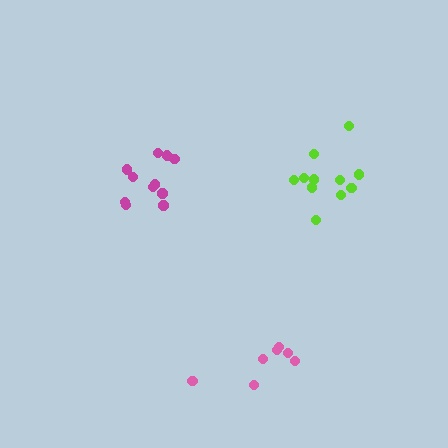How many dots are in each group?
Group 1: 7 dots, Group 2: 11 dots, Group 3: 11 dots (29 total).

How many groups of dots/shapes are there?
There are 3 groups.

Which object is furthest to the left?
The magenta cluster is leftmost.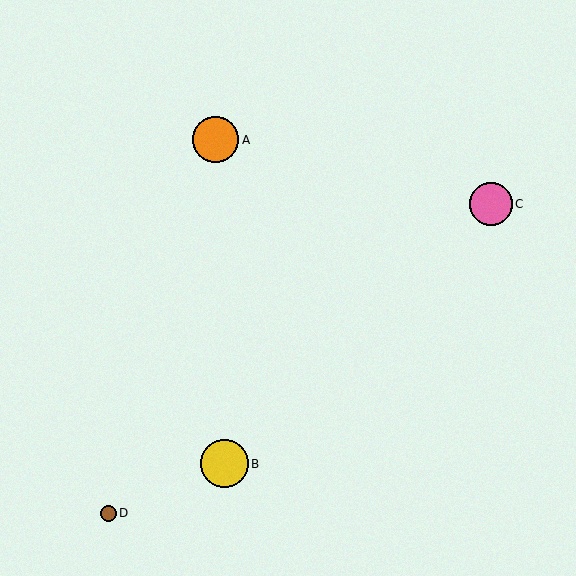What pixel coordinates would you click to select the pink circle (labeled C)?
Click at (491, 204) to select the pink circle C.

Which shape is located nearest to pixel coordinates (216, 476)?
The yellow circle (labeled B) at (224, 464) is nearest to that location.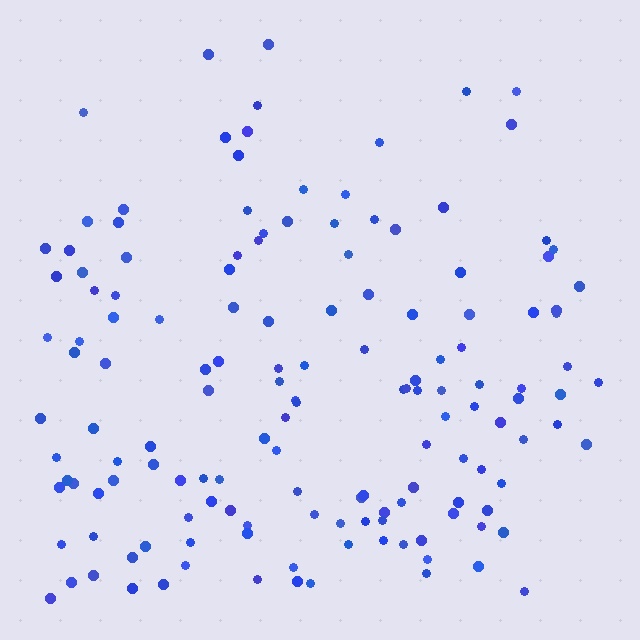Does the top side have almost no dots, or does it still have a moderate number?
Still a moderate number, just noticeably fewer than the bottom.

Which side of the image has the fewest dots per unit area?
The top.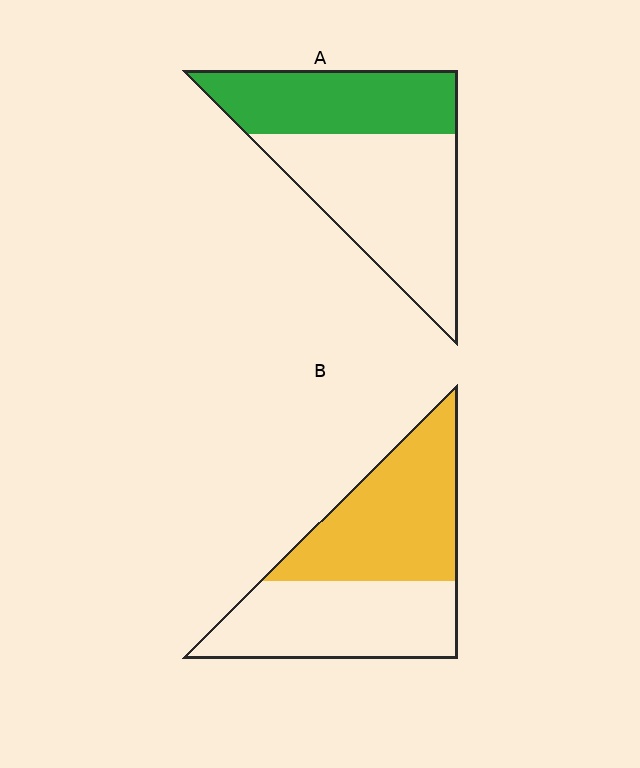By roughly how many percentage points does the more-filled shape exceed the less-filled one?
By roughly 10 percentage points (B over A).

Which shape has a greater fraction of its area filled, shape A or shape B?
Shape B.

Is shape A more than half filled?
No.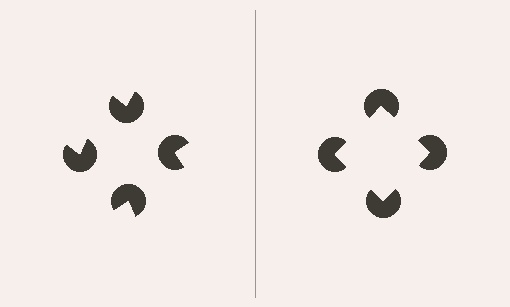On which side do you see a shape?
An illusory square appears on the right side. On the left side the wedge cuts are rotated, so no coherent shape forms.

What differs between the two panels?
The pac-man discs are positioned identically on both sides; only the wedge orientations differ. On the right they align to a square; on the left they are misaligned.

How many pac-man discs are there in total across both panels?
8 — 4 on each side.